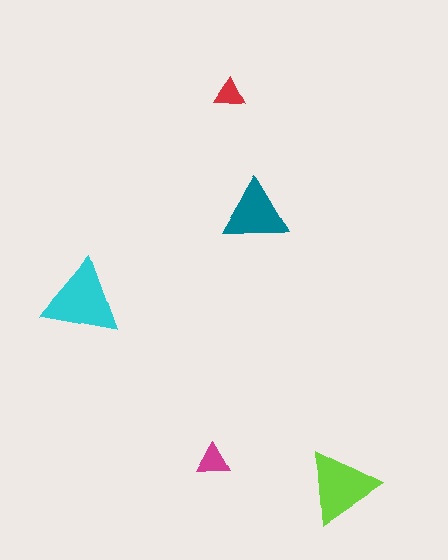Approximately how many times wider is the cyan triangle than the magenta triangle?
About 2.5 times wider.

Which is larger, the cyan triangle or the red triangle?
The cyan one.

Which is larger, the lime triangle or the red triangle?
The lime one.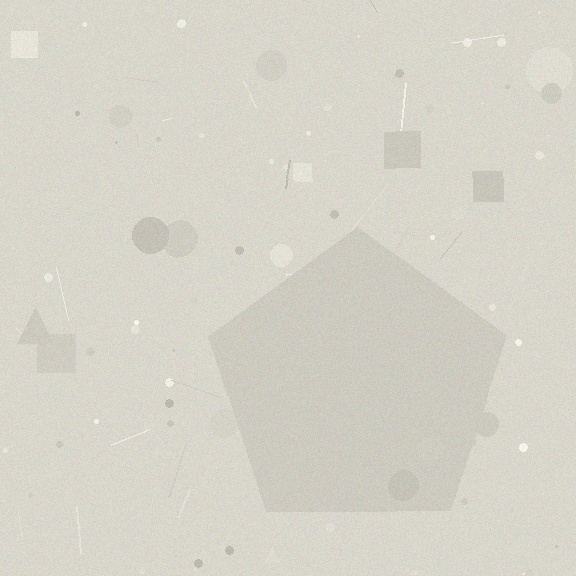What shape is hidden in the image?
A pentagon is hidden in the image.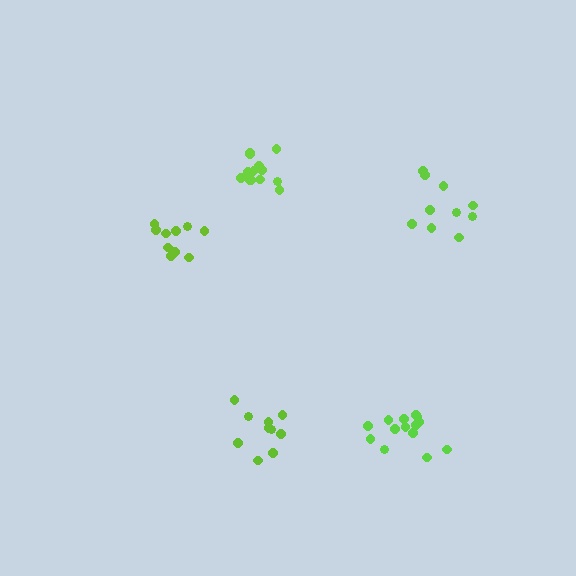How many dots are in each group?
Group 1: 14 dots, Group 2: 14 dots, Group 3: 10 dots, Group 4: 10 dots, Group 5: 10 dots (58 total).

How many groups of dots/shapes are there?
There are 5 groups.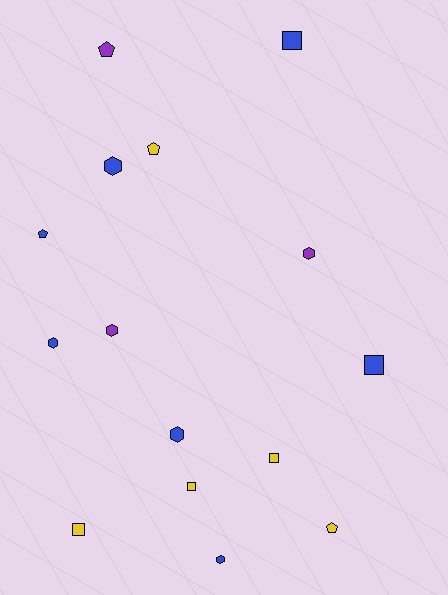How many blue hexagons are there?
There are 4 blue hexagons.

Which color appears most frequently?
Blue, with 7 objects.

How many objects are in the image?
There are 15 objects.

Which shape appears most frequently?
Hexagon, with 6 objects.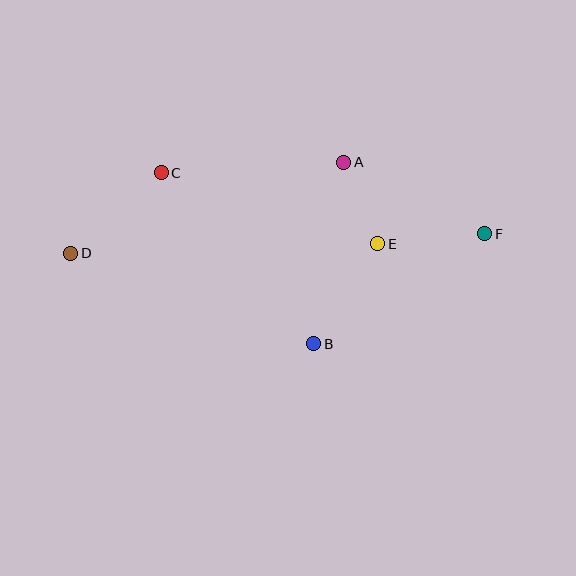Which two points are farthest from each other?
Points D and F are farthest from each other.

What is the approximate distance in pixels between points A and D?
The distance between A and D is approximately 288 pixels.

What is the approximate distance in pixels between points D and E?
The distance between D and E is approximately 307 pixels.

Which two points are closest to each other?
Points A and E are closest to each other.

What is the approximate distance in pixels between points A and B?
The distance between A and B is approximately 184 pixels.